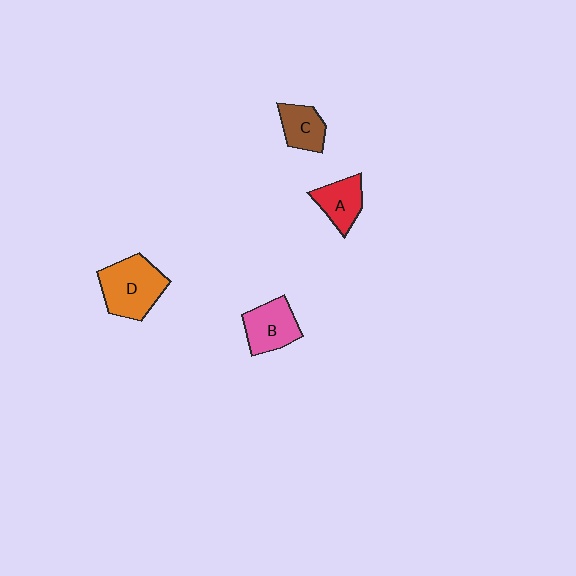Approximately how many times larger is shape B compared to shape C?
Approximately 1.3 times.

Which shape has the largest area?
Shape D (orange).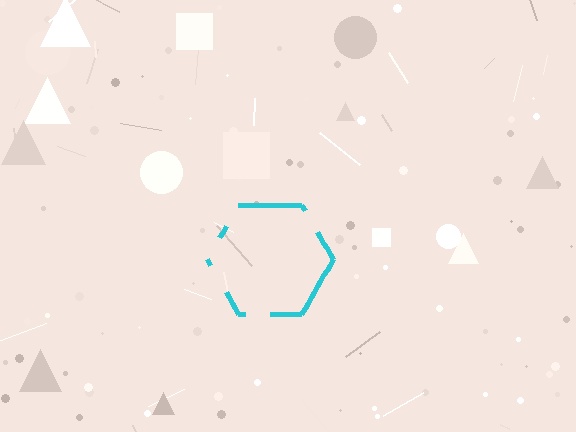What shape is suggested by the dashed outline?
The dashed outline suggests a hexagon.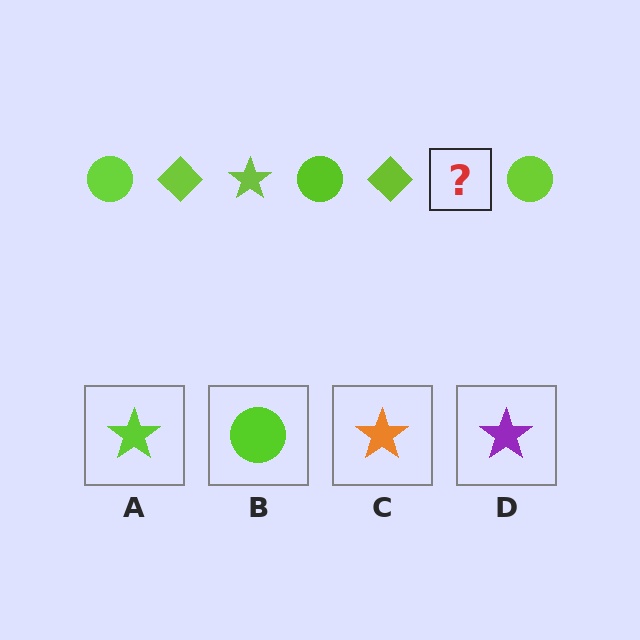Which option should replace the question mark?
Option A.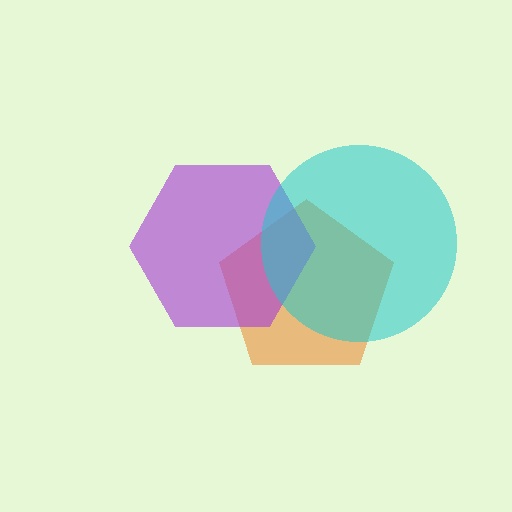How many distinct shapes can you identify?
There are 3 distinct shapes: an orange pentagon, a purple hexagon, a cyan circle.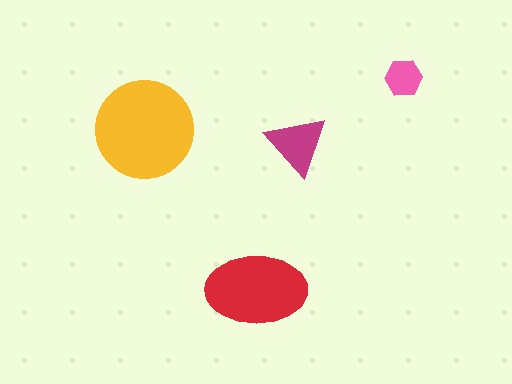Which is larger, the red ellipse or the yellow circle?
The yellow circle.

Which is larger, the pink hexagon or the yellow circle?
The yellow circle.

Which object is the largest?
The yellow circle.